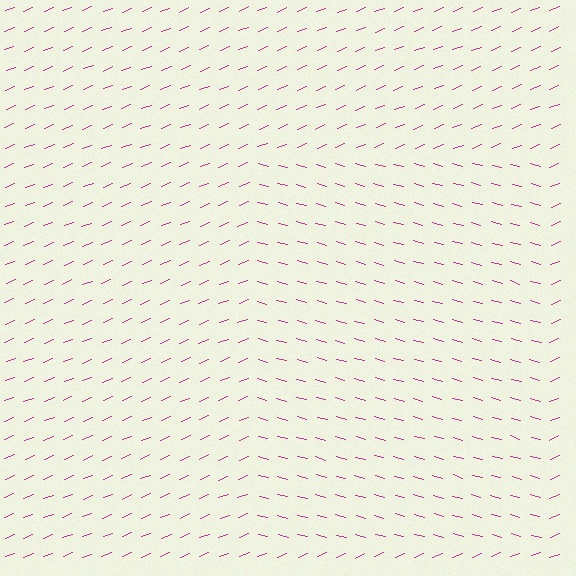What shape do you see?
I see a rectangle.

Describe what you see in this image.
The image is filled with small magenta line segments. A rectangle region in the image has lines oriented differently from the surrounding lines, creating a visible texture boundary.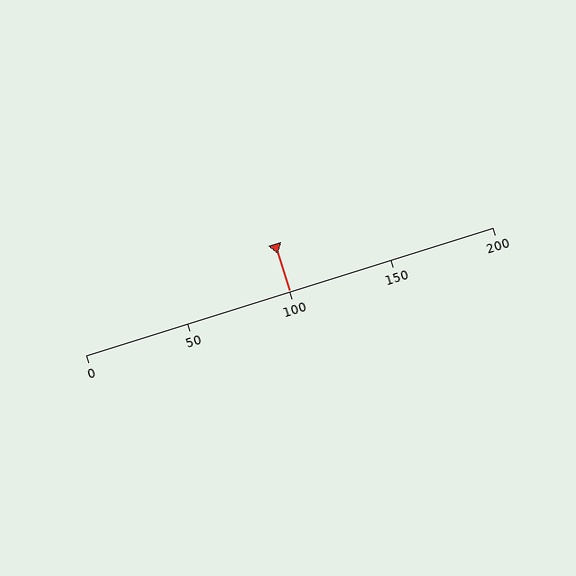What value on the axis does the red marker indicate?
The marker indicates approximately 100.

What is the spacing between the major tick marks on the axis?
The major ticks are spaced 50 apart.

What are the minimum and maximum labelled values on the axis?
The axis runs from 0 to 200.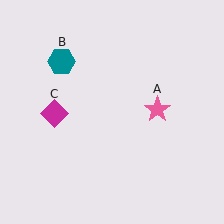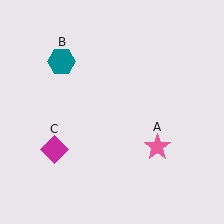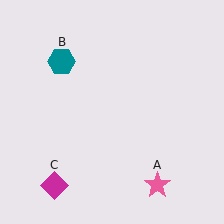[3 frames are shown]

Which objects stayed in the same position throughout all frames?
Teal hexagon (object B) remained stationary.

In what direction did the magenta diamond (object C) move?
The magenta diamond (object C) moved down.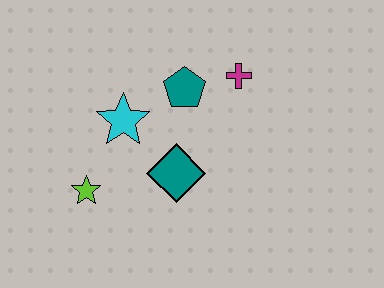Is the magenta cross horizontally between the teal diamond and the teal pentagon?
No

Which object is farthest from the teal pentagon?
The lime star is farthest from the teal pentagon.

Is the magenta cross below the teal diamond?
No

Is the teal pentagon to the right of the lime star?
Yes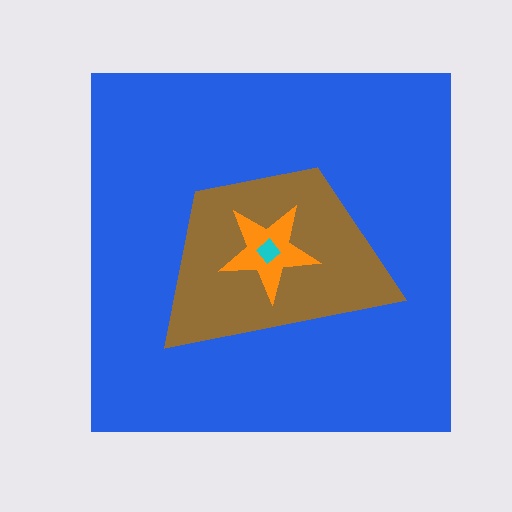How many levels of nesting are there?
4.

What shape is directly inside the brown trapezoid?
The orange star.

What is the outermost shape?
The blue square.